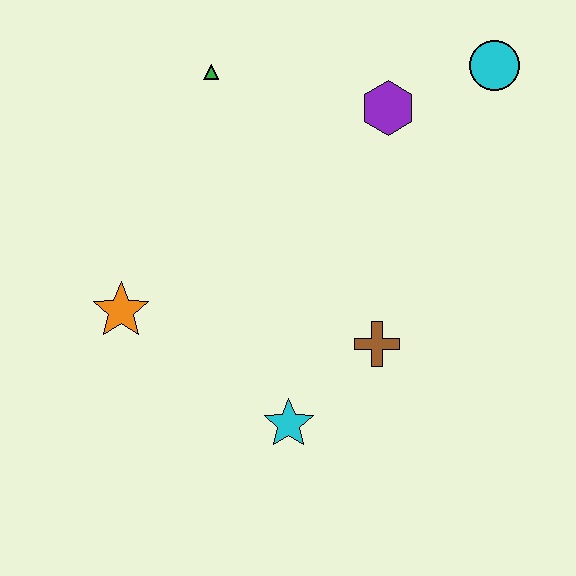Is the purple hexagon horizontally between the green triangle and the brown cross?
No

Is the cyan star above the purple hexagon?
No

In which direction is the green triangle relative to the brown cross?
The green triangle is above the brown cross.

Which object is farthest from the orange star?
The cyan circle is farthest from the orange star.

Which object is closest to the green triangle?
The purple hexagon is closest to the green triangle.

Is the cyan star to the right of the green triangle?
Yes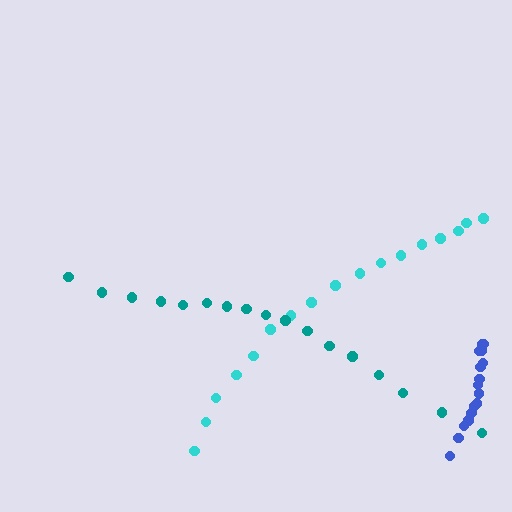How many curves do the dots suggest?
There are 3 distinct paths.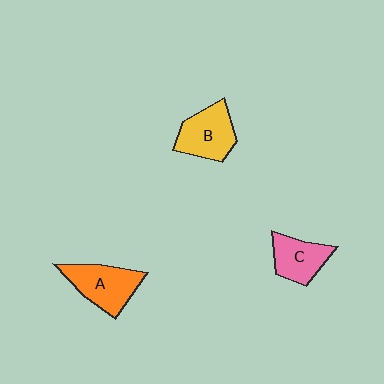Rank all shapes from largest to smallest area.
From largest to smallest: A (orange), B (yellow), C (pink).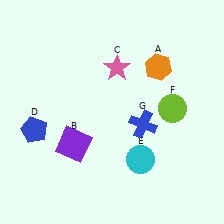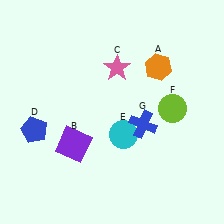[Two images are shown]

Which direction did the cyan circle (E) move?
The cyan circle (E) moved up.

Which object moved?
The cyan circle (E) moved up.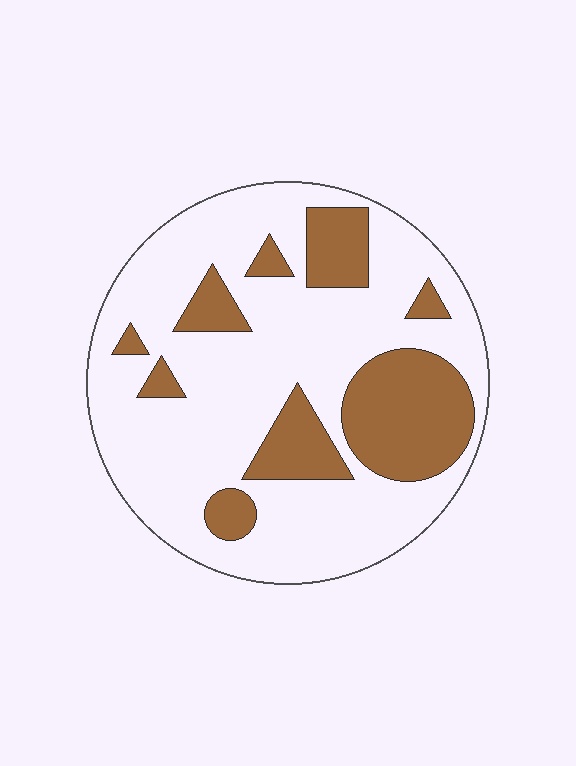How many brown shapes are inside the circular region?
9.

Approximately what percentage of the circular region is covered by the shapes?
Approximately 25%.